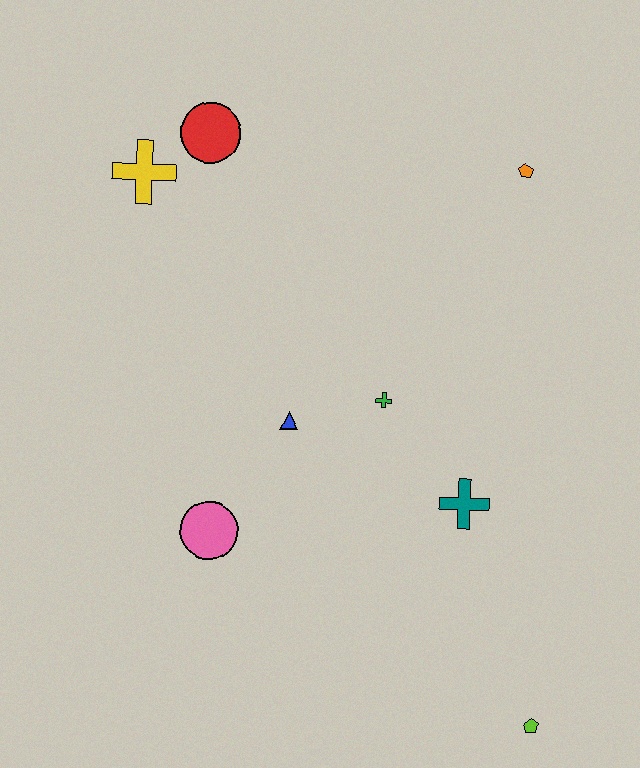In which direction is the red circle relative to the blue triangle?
The red circle is above the blue triangle.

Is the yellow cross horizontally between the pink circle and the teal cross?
No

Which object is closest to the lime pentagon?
The teal cross is closest to the lime pentagon.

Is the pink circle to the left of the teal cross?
Yes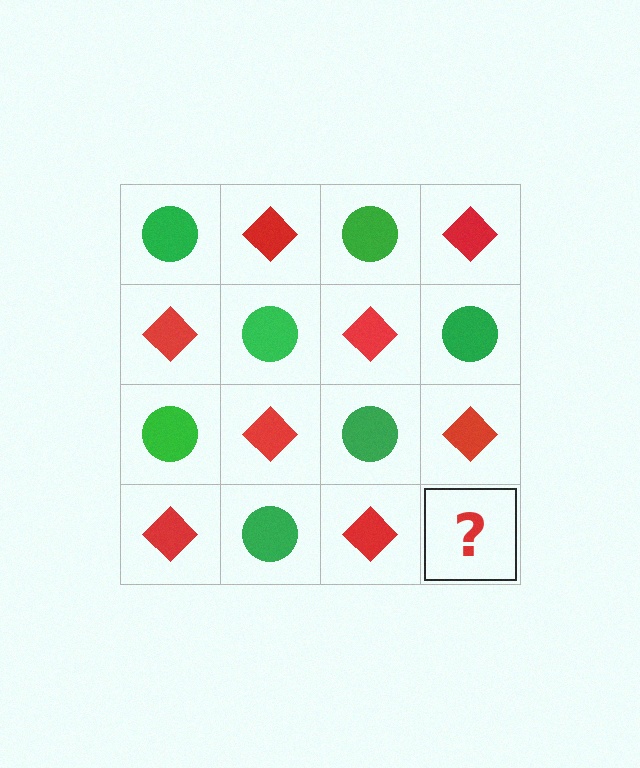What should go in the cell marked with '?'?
The missing cell should contain a green circle.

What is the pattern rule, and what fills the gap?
The rule is that it alternates green circle and red diamond in a checkerboard pattern. The gap should be filled with a green circle.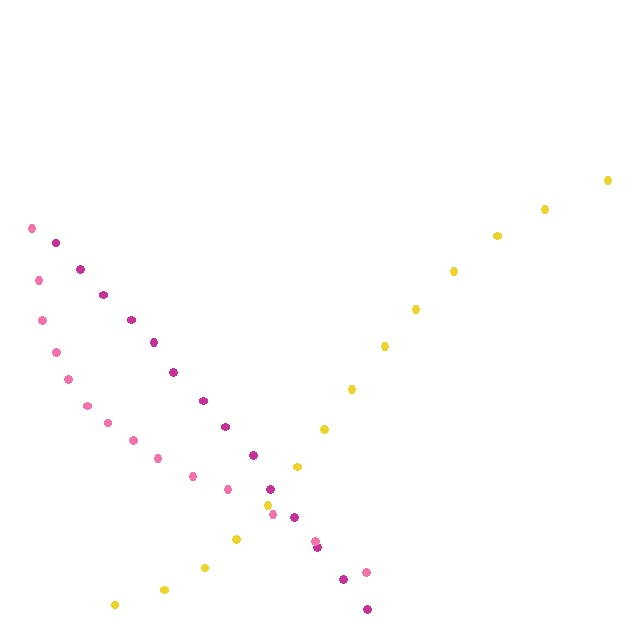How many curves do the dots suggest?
There are 3 distinct paths.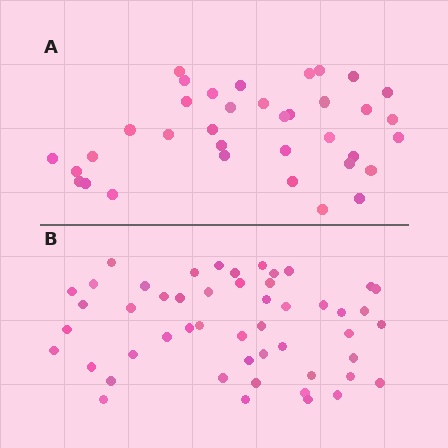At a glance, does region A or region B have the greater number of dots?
Region B (the bottom region) has more dots.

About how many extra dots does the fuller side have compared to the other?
Region B has approximately 15 more dots than region A.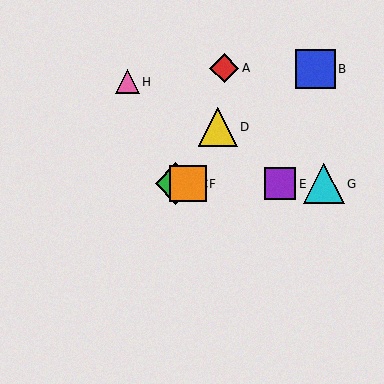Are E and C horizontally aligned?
Yes, both are at y≈184.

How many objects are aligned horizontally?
4 objects (C, E, F, G) are aligned horizontally.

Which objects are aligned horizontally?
Objects C, E, F, G are aligned horizontally.